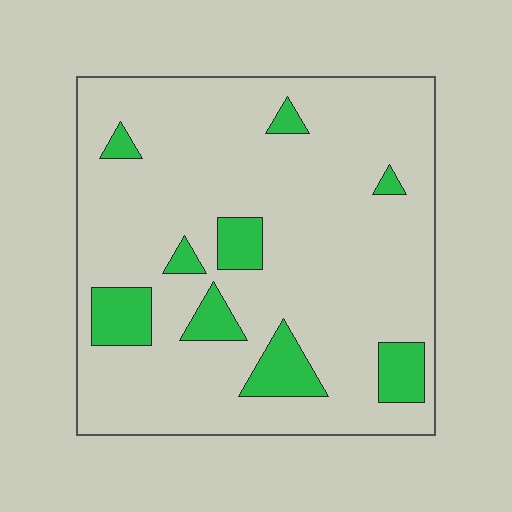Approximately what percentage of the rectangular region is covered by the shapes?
Approximately 15%.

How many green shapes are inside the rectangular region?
9.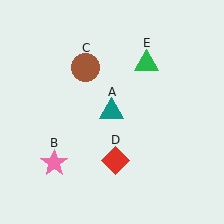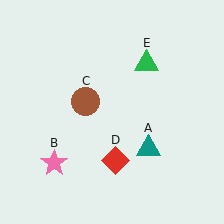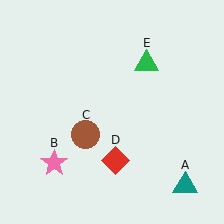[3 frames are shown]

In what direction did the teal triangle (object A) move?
The teal triangle (object A) moved down and to the right.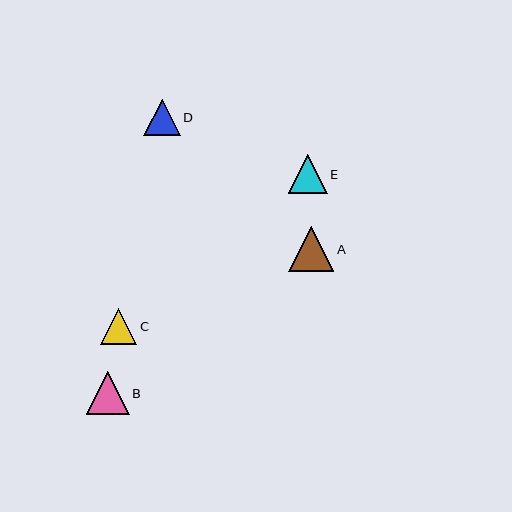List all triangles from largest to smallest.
From largest to smallest: A, B, E, D, C.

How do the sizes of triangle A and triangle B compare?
Triangle A and triangle B are approximately the same size.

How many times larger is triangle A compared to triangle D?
Triangle A is approximately 1.2 times the size of triangle D.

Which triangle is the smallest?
Triangle C is the smallest with a size of approximately 36 pixels.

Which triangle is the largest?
Triangle A is the largest with a size of approximately 45 pixels.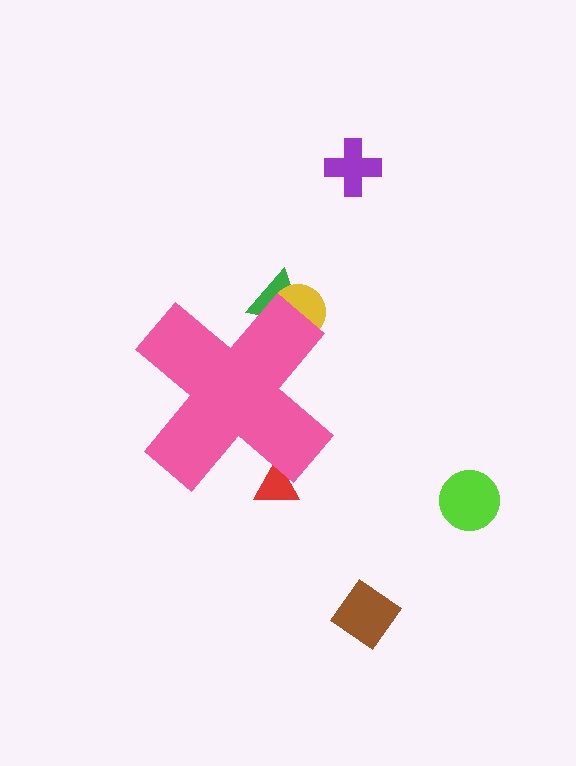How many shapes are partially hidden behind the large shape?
3 shapes are partially hidden.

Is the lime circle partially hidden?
No, the lime circle is fully visible.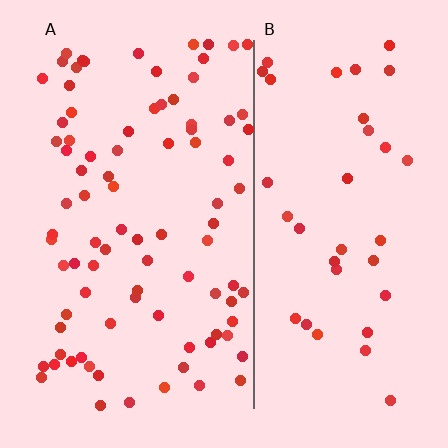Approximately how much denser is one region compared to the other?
Approximately 2.3× — region A over region B.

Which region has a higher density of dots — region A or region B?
A (the left).